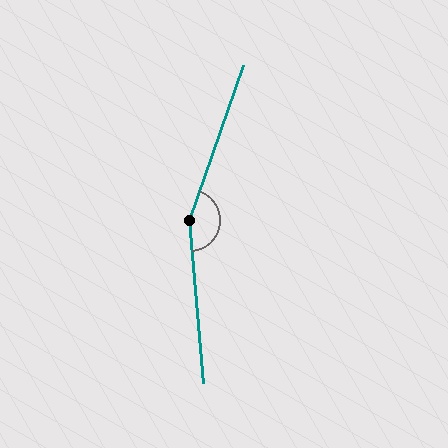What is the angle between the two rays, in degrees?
Approximately 156 degrees.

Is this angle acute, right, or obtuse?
It is obtuse.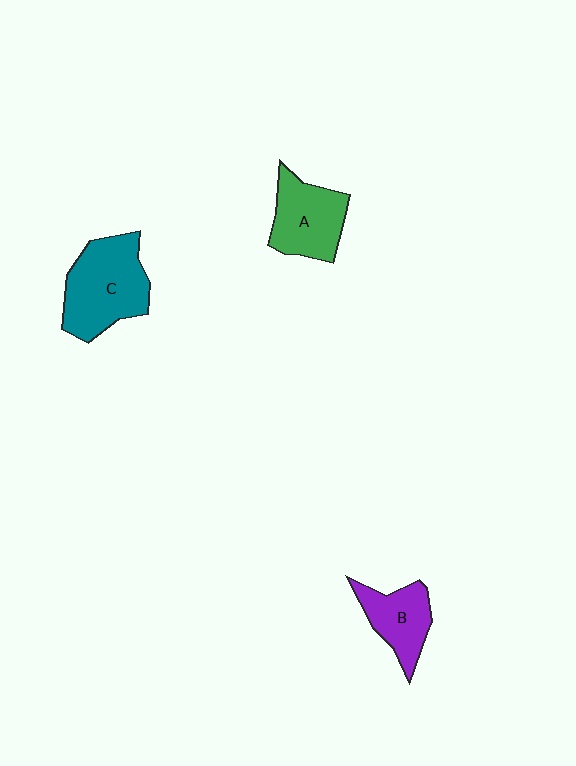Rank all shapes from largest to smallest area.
From largest to smallest: C (teal), A (green), B (purple).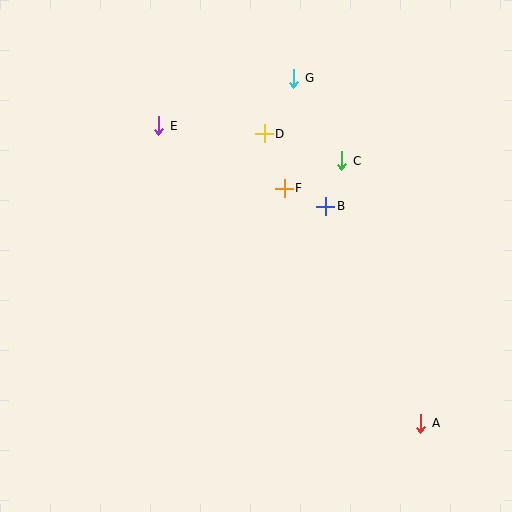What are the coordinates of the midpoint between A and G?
The midpoint between A and G is at (357, 251).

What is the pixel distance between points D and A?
The distance between D and A is 329 pixels.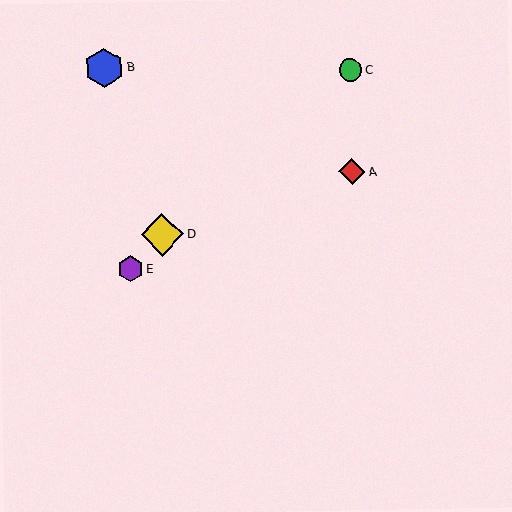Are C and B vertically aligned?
No, C is at x≈350 and B is at x≈104.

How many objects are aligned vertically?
2 objects (A, C) are aligned vertically.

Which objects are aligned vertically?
Objects A, C are aligned vertically.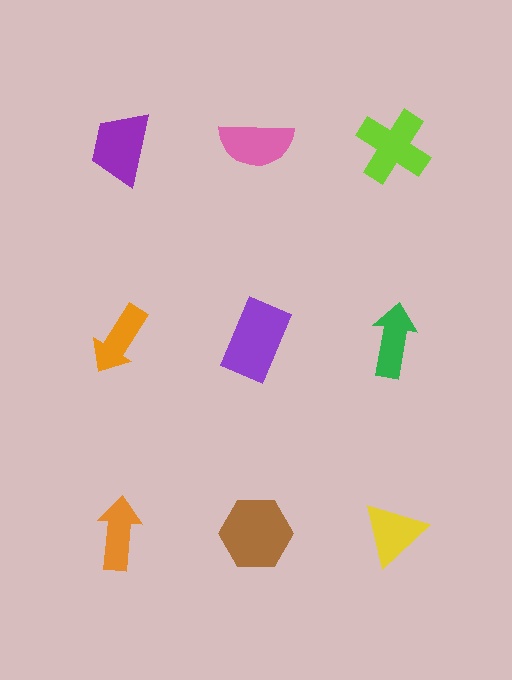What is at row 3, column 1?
An orange arrow.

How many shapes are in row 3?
3 shapes.